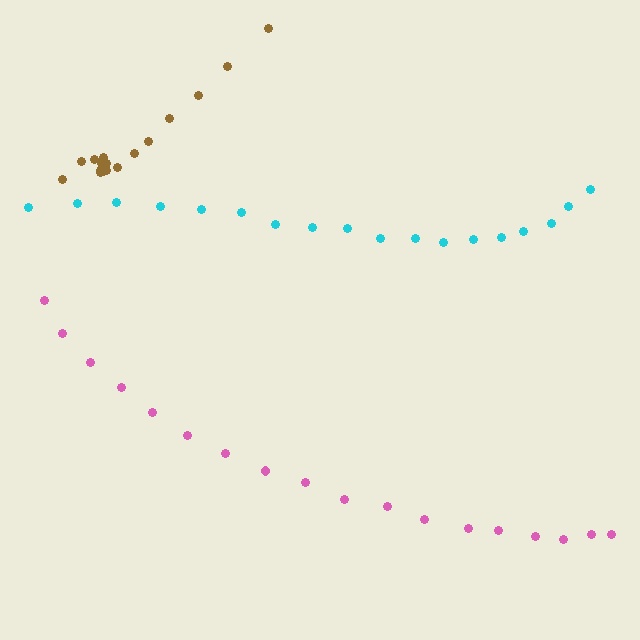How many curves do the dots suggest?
There are 3 distinct paths.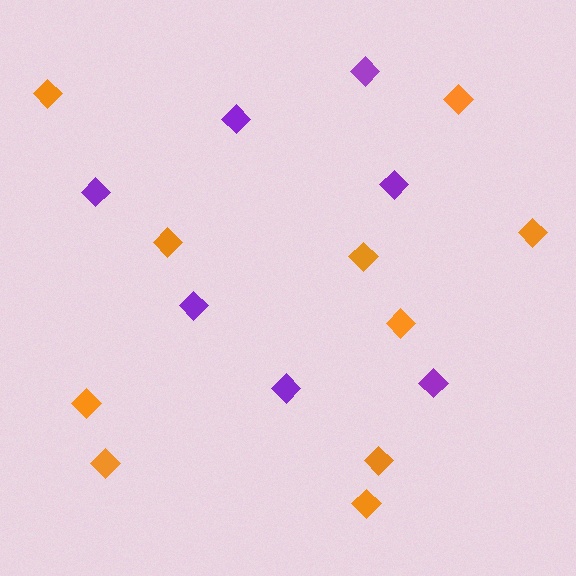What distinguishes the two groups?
There are 2 groups: one group of orange diamonds (10) and one group of purple diamonds (7).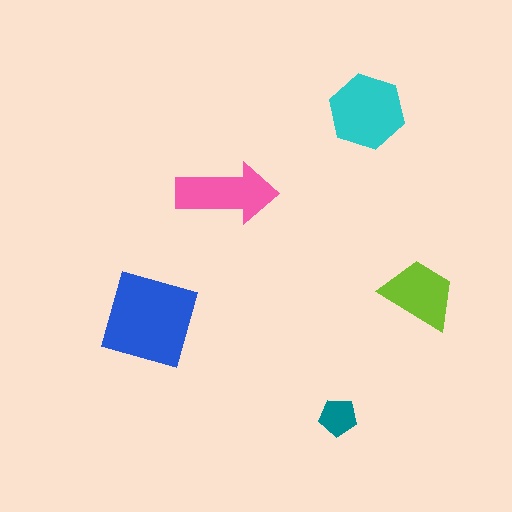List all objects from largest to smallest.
The blue square, the cyan hexagon, the pink arrow, the lime trapezoid, the teal pentagon.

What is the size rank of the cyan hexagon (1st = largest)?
2nd.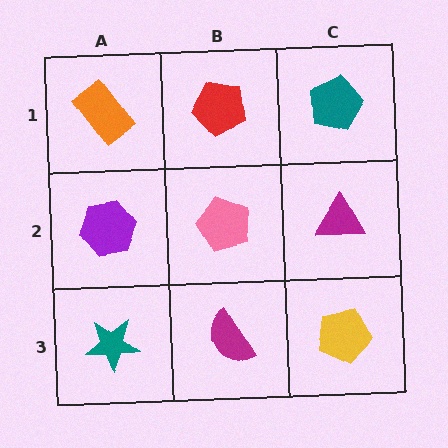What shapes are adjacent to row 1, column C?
A magenta triangle (row 2, column C), a red pentagon (row 1, column B).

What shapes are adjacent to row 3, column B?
A pink pentagon (row 2, column B), a teal star (row 3, column A), a yellow pentagon (row 3, column C).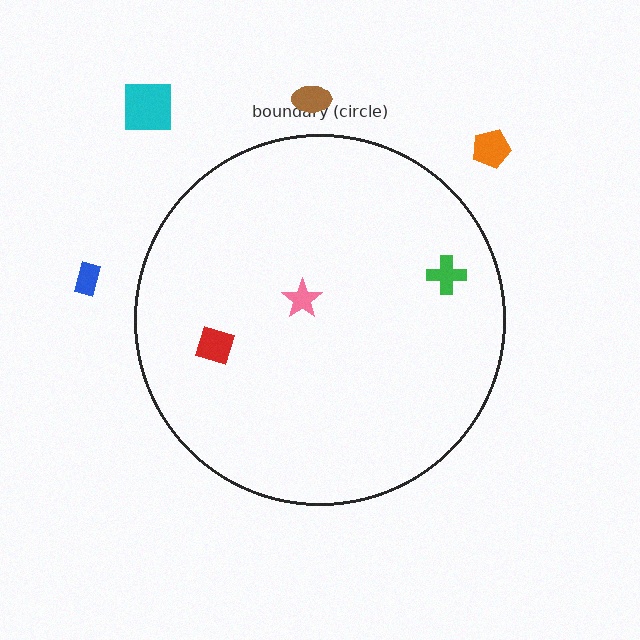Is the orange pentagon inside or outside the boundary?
Outside.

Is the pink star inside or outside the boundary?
Inside.